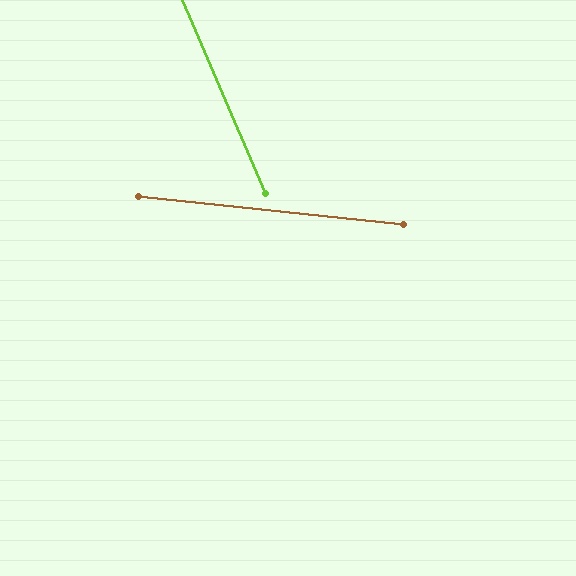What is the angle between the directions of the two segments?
Approximately 61 degrees.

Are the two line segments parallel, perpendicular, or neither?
Neither parallel nor perpendicular — they differ by about 61°.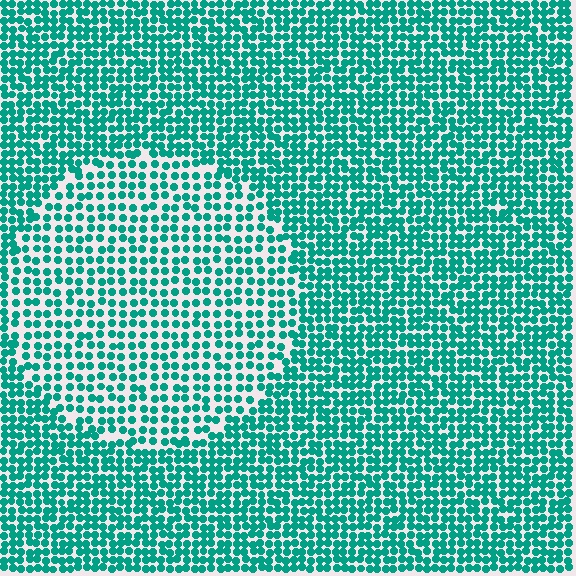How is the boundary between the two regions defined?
The boundary is defined by a change in element density (approximately 1.6x ratio). All elements are the same color, size, and shape.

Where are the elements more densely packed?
The elements are more densely packed outside the circle boundary.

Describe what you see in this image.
The image contains small teal elements arranged at two different densities. A circle-shaped region is visible where the elements are less densely packed than the surrounding area.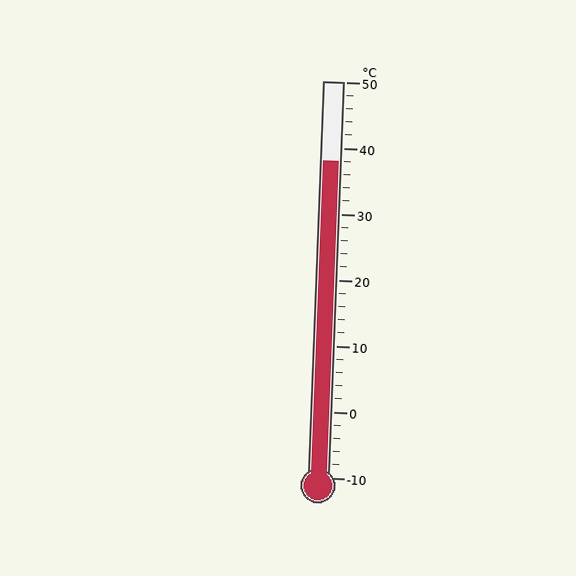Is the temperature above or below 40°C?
The temperature is below 40°C.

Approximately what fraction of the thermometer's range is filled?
The thermometer is filled to approximately 80% of its range.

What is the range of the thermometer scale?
The thermometer scale ranges from -10°C to 50°C.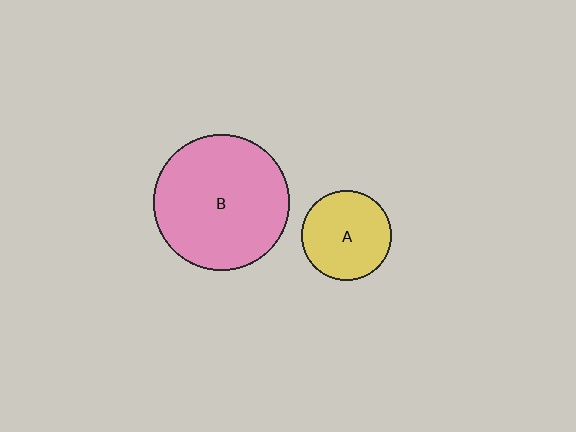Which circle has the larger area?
Circle B (pink).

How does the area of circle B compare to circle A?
Approximately 2.3 times.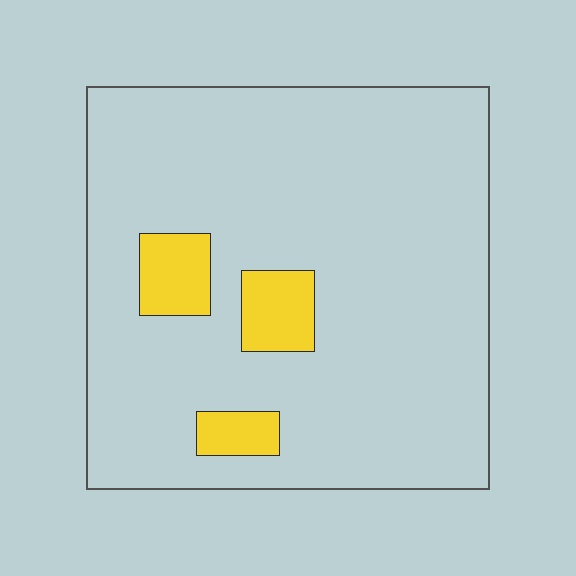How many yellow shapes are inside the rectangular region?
3.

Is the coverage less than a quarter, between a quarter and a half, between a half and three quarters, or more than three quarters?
Less than a quarter.